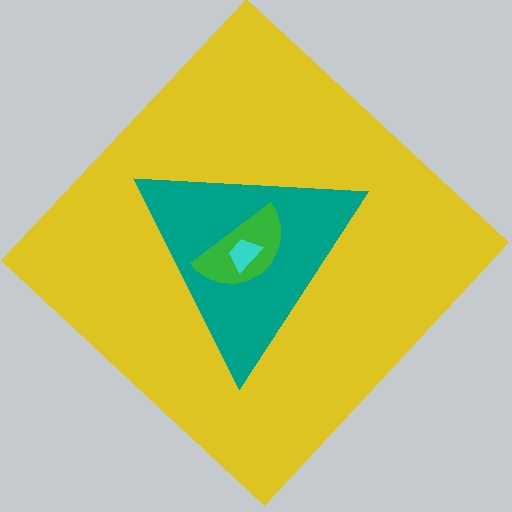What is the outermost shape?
The yellow diamond.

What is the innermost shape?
The cyan trapezoid.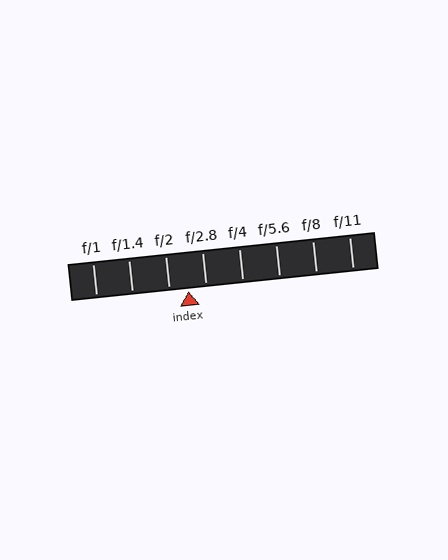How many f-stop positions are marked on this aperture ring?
There are 8 f-stop positions marked.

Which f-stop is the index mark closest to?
The index mark is closest to f/2.8.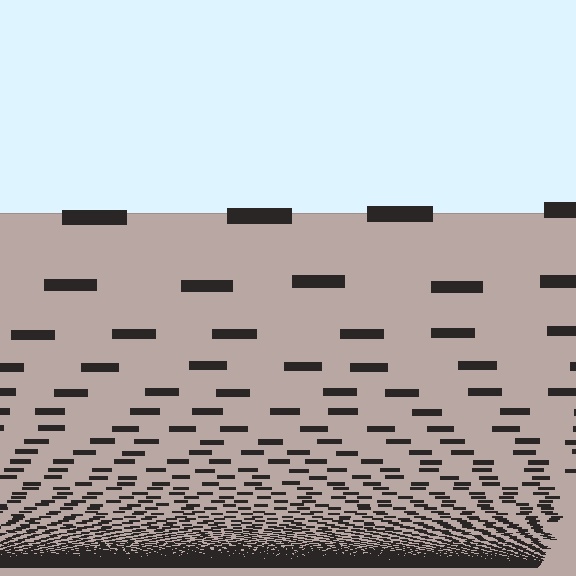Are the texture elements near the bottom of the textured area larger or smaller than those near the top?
Smaller. The gradient is inverted — elements near the bottom are smaller and denser.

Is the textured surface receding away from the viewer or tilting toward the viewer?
The surface appears to tilt toward the viewer. Texture elements get larger and sparser toward the top.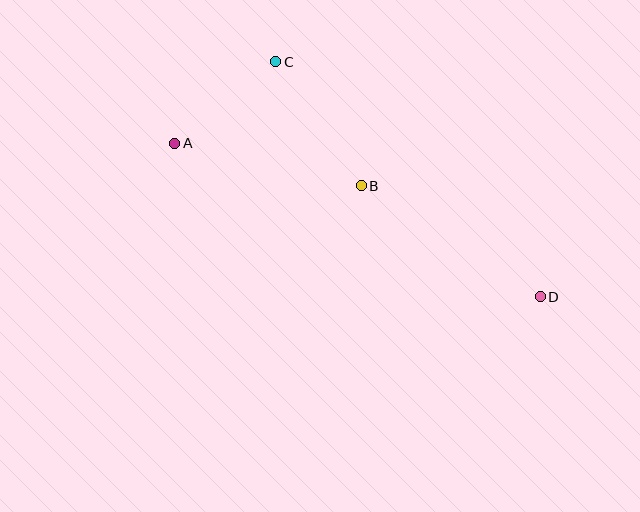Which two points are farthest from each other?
Points A and D are farthest from each other.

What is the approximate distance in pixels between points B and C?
The distance between B and C is approximately 151 pixels.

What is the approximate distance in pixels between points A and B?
The distance between A and B is approximately 191 pixels.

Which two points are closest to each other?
Points A and C are closest to each other.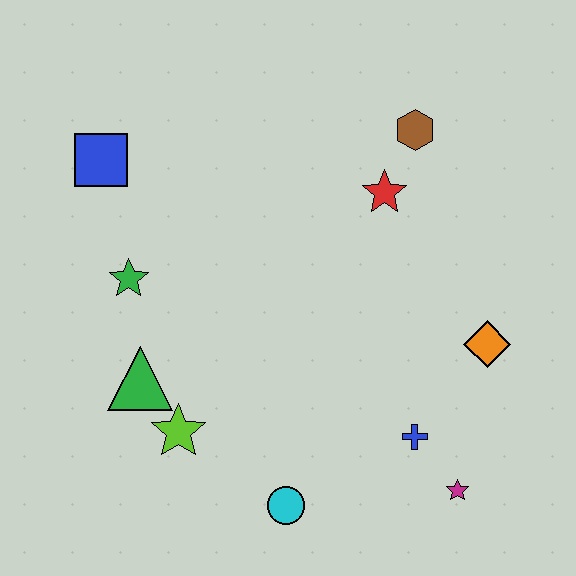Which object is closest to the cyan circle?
The lime star is closest to the cyan circle.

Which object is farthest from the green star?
The magenta star is farthest from the green star.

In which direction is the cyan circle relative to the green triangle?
The cyan circle is to the right of the green triangle.